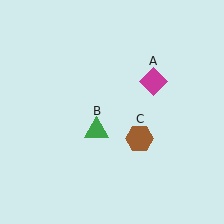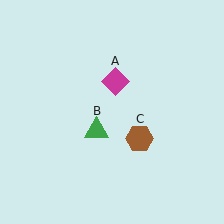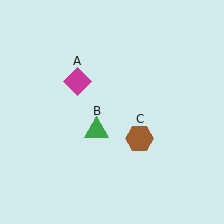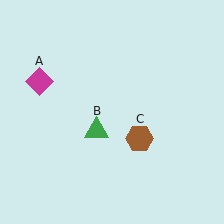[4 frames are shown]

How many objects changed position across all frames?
1 object changed position: magenta diamond (object A).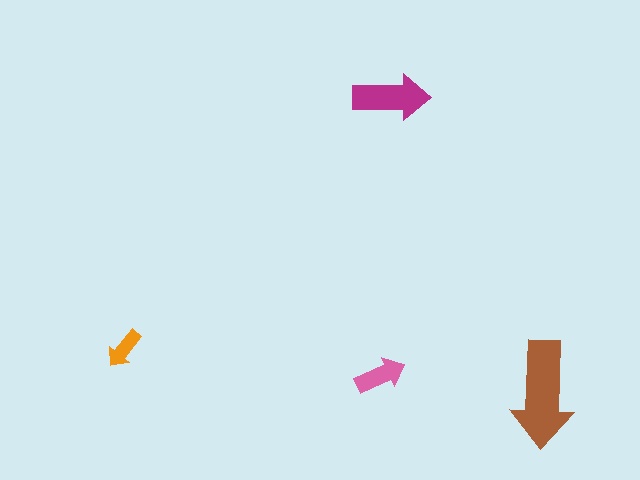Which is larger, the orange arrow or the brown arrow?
The brown one.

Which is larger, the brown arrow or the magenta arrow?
The brown one.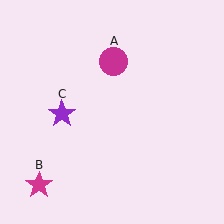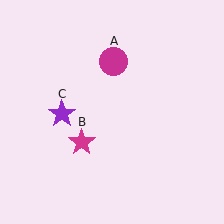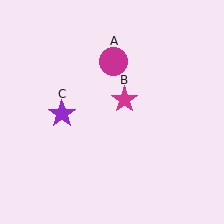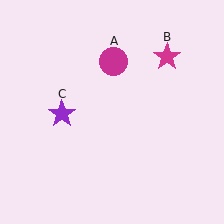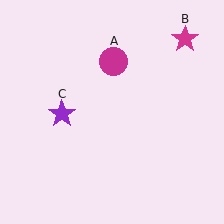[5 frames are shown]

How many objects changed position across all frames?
1 object changed position: magenta star (object B).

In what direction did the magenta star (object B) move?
The magenta star (object B) moved up and to the right.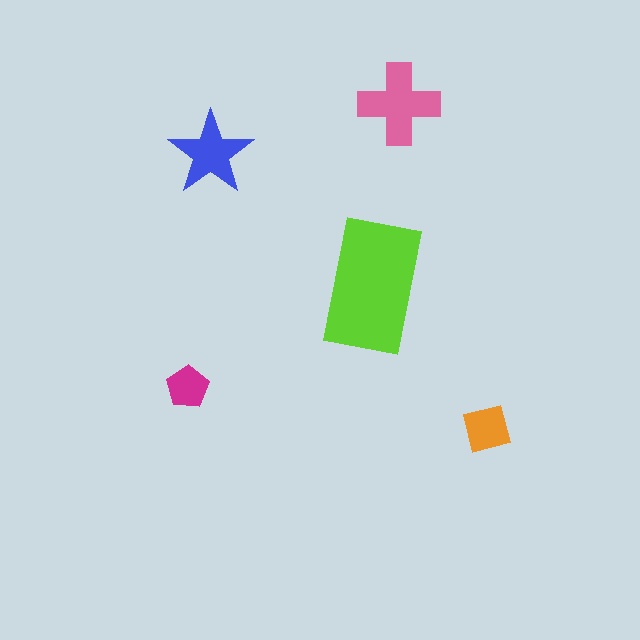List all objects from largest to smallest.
The lime rectangle, the pink cross, the blue star, the orange square, the magenta pentagon.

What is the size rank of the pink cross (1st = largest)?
2nd.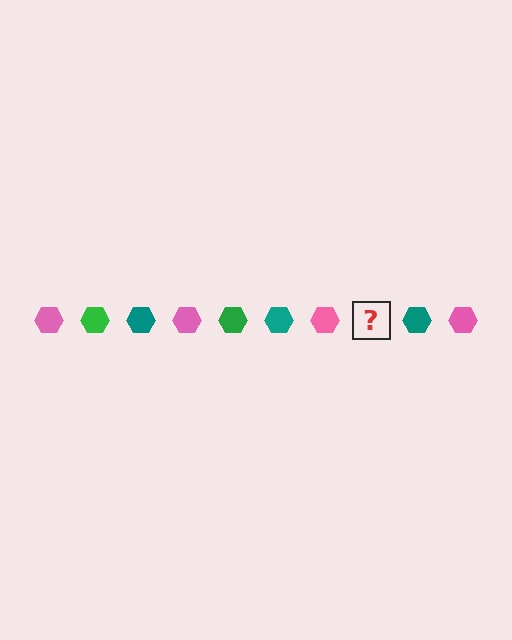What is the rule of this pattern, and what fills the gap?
The rule is that the pattern cycles through pink, green, teal hexagons. The gap should be filled with a green hexagon.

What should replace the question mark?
The question mark should be replaced with a green hexagon.